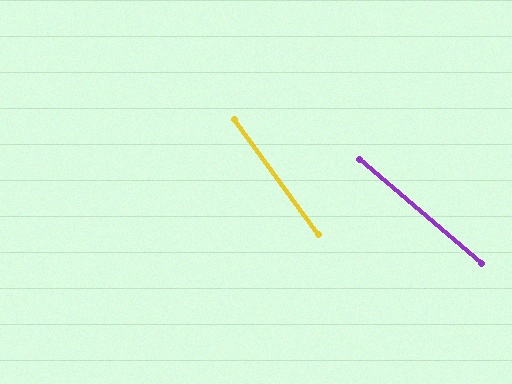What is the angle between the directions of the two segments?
Approximately 14 degrees.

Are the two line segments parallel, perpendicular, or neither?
Neither parallel nor perpendicular — they differ by about 14°.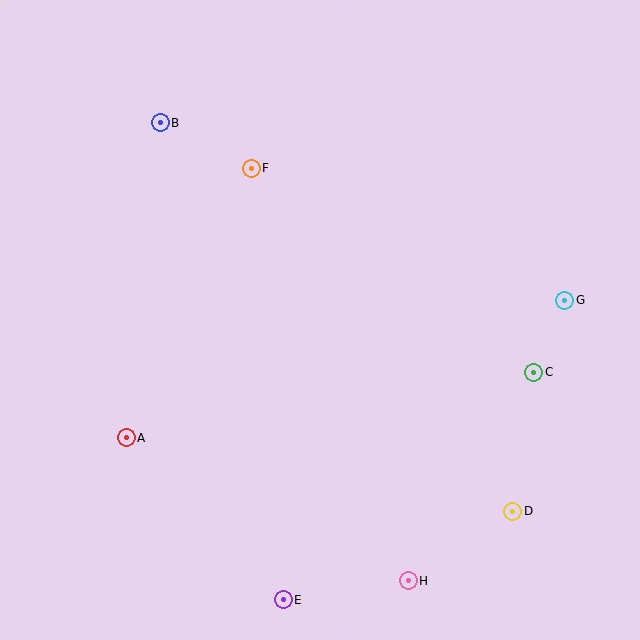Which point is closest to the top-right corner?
Point G is closest to the top-right corner.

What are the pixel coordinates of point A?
Point A is at (126, 438).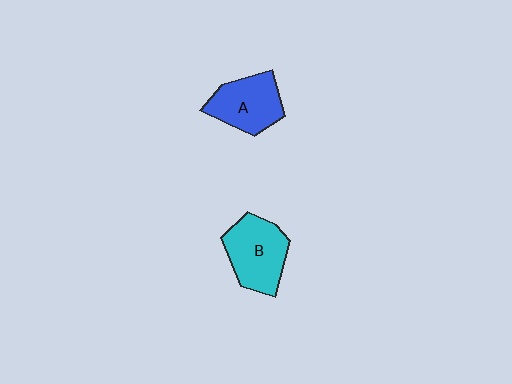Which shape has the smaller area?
Shape A (blue).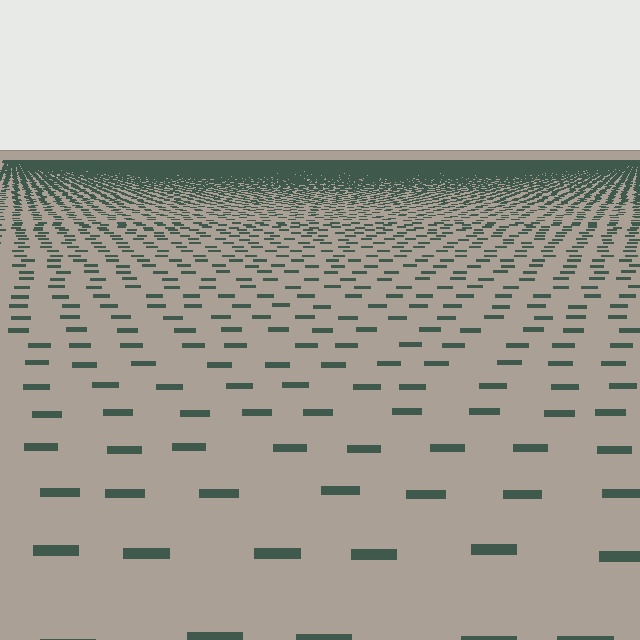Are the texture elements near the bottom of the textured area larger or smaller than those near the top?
Larger. Near the bottom, elements are closer to the viewer and appear at a bigger on-screen size.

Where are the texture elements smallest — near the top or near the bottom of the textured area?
Near the top.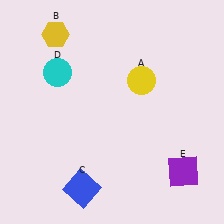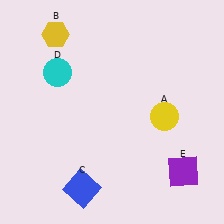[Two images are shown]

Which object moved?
The yellow circle (A) moved down.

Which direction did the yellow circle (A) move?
The yellow circle (A) moved down.